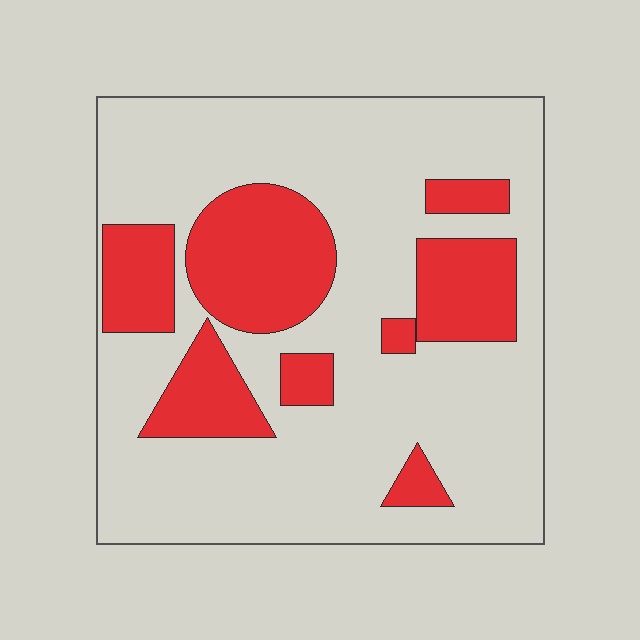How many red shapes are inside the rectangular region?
8.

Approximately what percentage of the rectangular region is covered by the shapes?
Approximately 25%.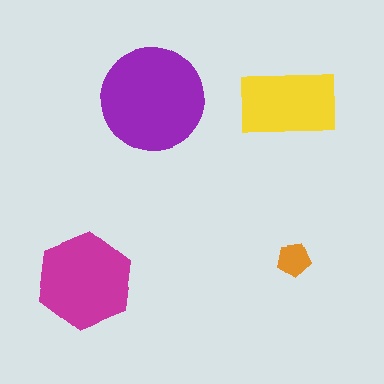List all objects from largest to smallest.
The purple circle, the magenta hexagon, the yellow rectangle, the orange pentagon.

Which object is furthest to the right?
The orange pentagon is rightmost.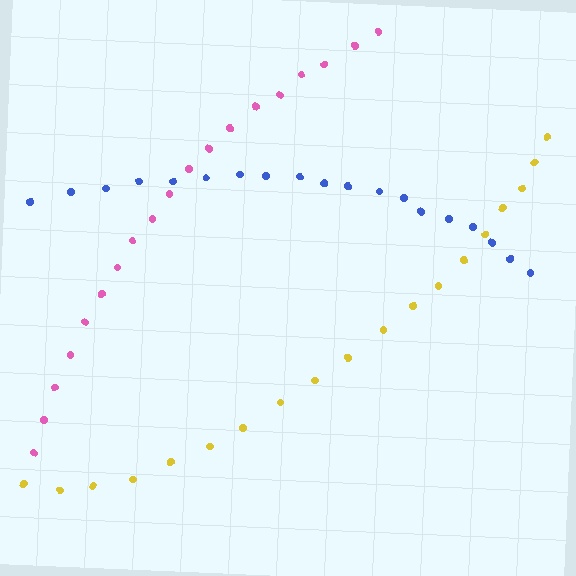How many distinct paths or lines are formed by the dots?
There are 3 distinct paths.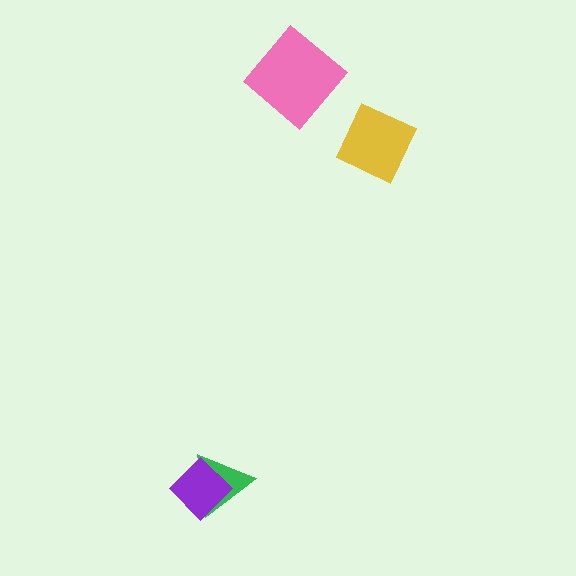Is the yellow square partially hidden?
No, no other shape covers it.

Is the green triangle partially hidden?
Yes, it is partially covered by another shape.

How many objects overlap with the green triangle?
1 object overlaps with the green triangle.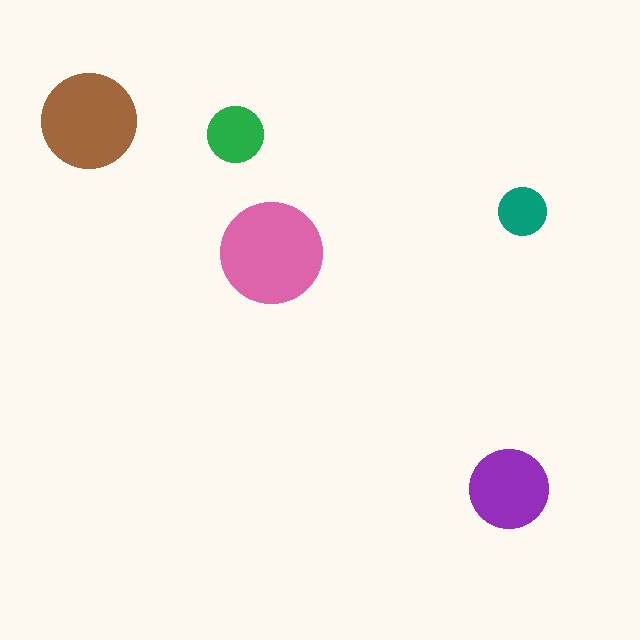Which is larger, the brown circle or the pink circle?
The pink one.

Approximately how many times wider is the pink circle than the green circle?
About 2 times wider.